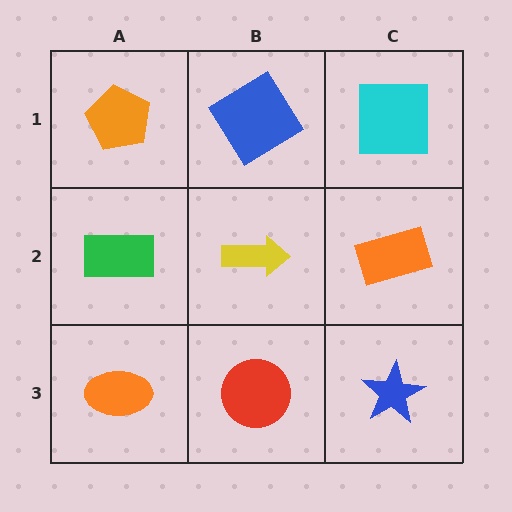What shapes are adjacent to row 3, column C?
An orange rectangle (row 2, column C), a red circle (row 3, column B).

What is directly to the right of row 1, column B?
A cyan square.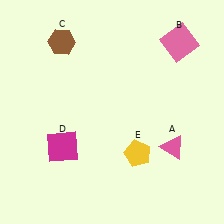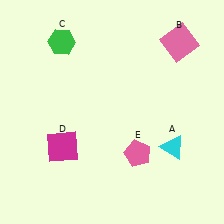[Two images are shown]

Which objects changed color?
A changed from pink to cyan. C changed from brown to green. E changed from yellow to pink.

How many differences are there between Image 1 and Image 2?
There are 3 differences between the two images.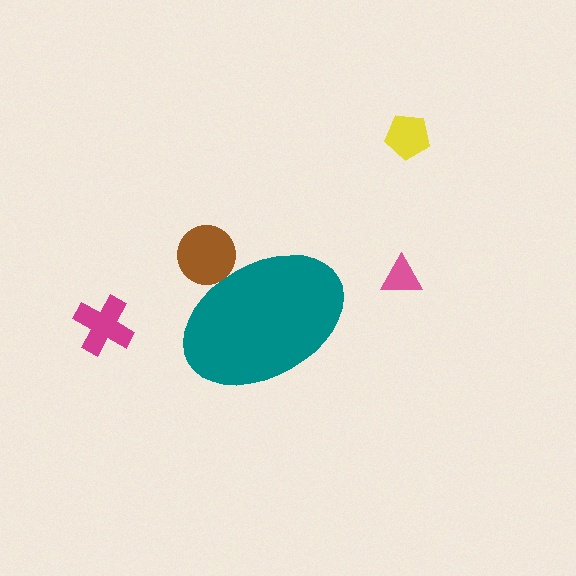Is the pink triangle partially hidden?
No, the pink triangle is fully visible.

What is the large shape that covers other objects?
A teal ellipse.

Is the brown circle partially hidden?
Yes, the brown circle is partially hidden behind the teal ellipse.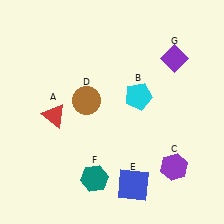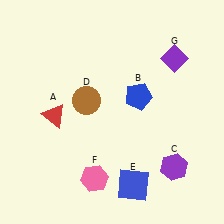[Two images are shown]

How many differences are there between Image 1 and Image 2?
There are 2 differences between the two images.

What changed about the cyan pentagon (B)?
In Image 1, B is cyan. In Image 2, it changed to blue.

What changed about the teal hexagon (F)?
In Image 1, F is teal. In Image 2, it changed to pink.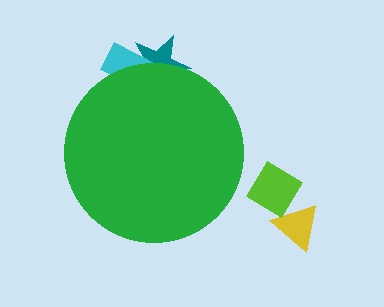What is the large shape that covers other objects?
A green circle.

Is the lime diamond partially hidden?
No, the lime diamond is fully visible.